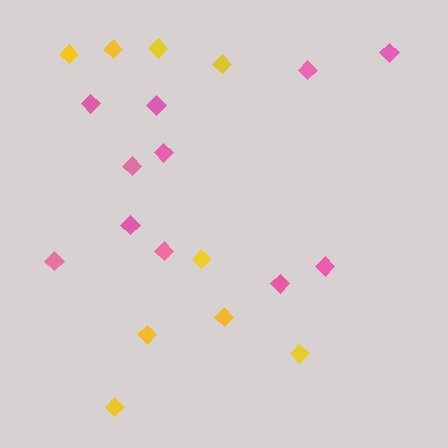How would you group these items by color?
There are 2 groups: one group of pink diamonds (11) and one group of yellow diamonds (9).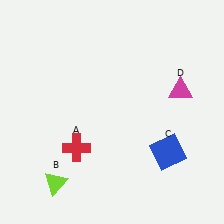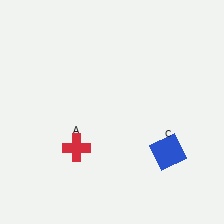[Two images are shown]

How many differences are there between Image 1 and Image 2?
There are 2 differences between the two images.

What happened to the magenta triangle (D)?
The magenta triangle (D) was removed in Image 2. It was in the top-right area of Image 1.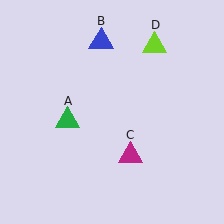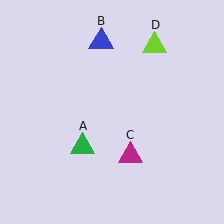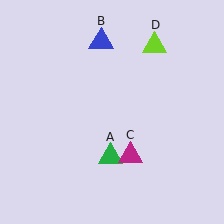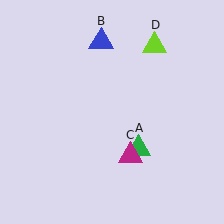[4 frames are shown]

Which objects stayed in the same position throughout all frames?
Blue triangle (object B) and magenta triangle (object C) and lime triangle (object D) remained stationary.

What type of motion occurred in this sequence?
The green triangle (object A) rotated counterclockwise around the center of the scene.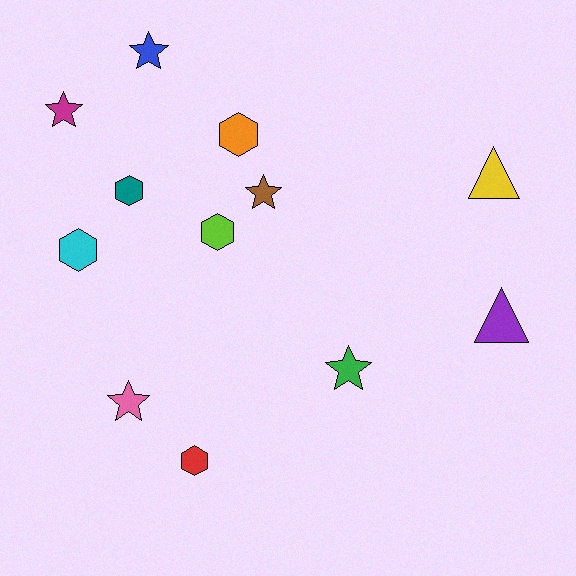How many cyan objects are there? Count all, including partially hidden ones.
There is 1 cyan object.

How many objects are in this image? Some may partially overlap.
There are 12 objects.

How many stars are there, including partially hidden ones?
There are 5 stars.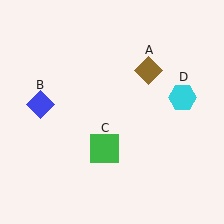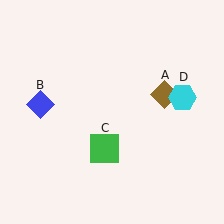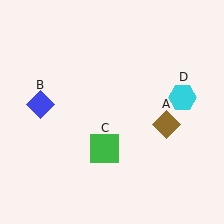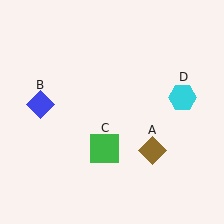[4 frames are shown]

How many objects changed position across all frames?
1 object changed position: brown diamond (object A).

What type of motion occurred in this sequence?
The brown diamond (object A) rotated clockwise around the center of the scene.